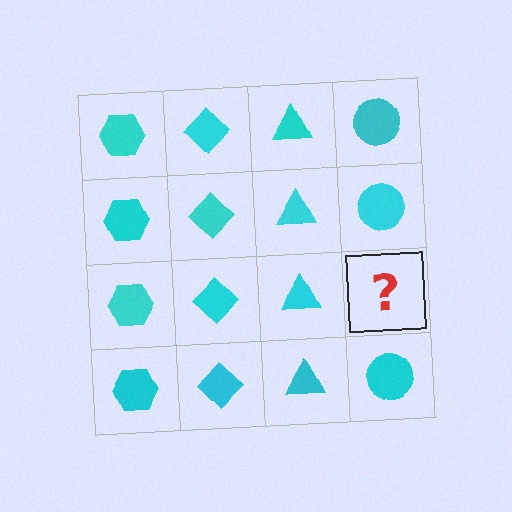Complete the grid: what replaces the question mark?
The question mark should be replaced with a cyan circle.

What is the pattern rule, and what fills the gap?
The rule is that each column has a consistent shape. The gap should be filled with a cyan circle.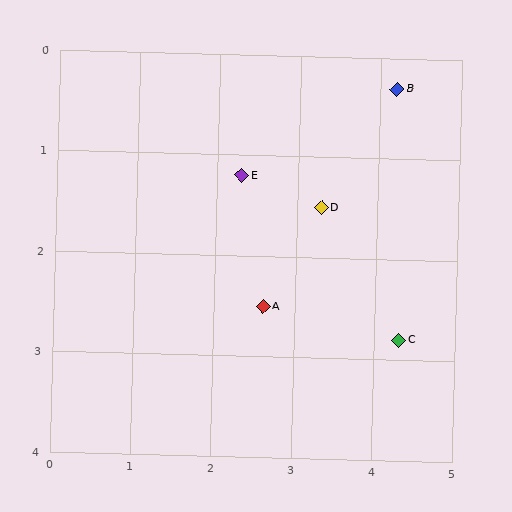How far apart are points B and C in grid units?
Points B and C are about 2.5 grid units apart.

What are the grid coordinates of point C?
Point C is at approximately (4.3, 2.8).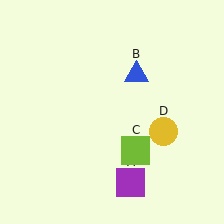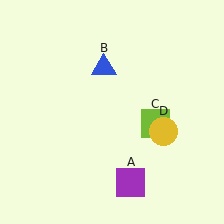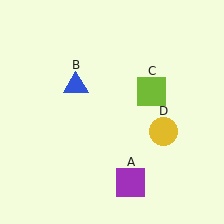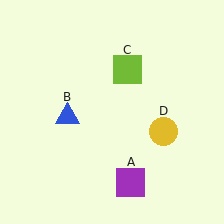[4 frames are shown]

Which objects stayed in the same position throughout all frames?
Purple square (object A) and yellow circle (object D) remained stationary.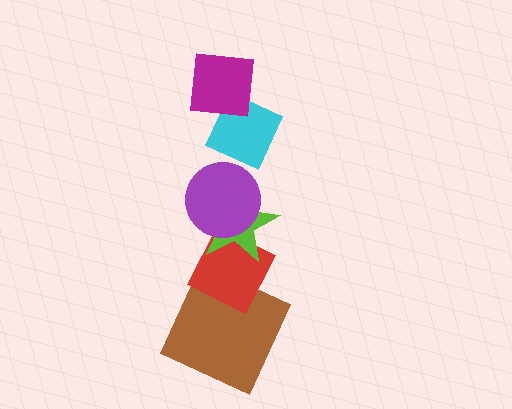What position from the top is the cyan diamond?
The cyan diamond is 2nd from the top.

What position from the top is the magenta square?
The magenta square is 1st from the top.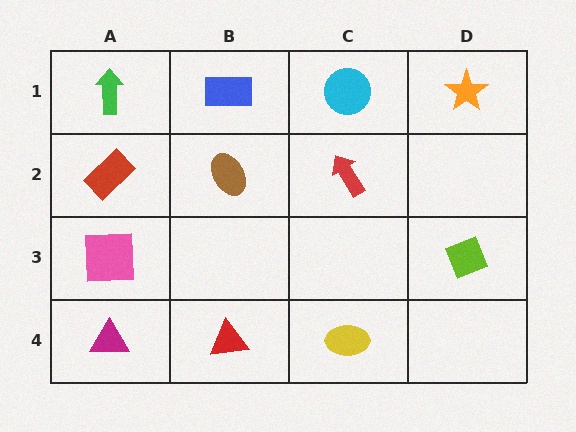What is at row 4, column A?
A magenta triangle.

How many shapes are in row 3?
2 shapes.